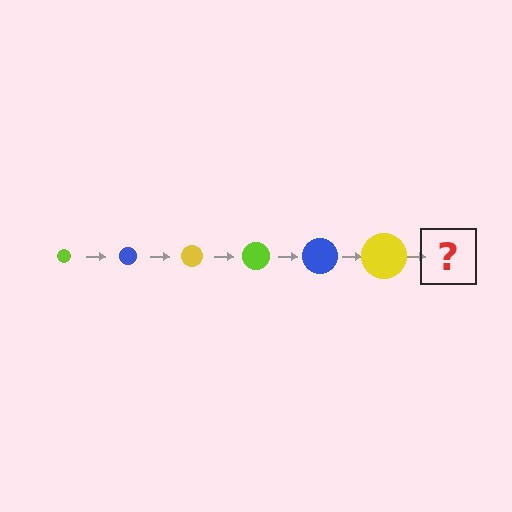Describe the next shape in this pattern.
It should be a lime circle, larger than the previous one.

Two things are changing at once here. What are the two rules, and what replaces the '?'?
The two rules are that the circle grows larger each step and the color cycles through lime, blue, and yellow. The '?' should be a lime circle, larger than the previous one.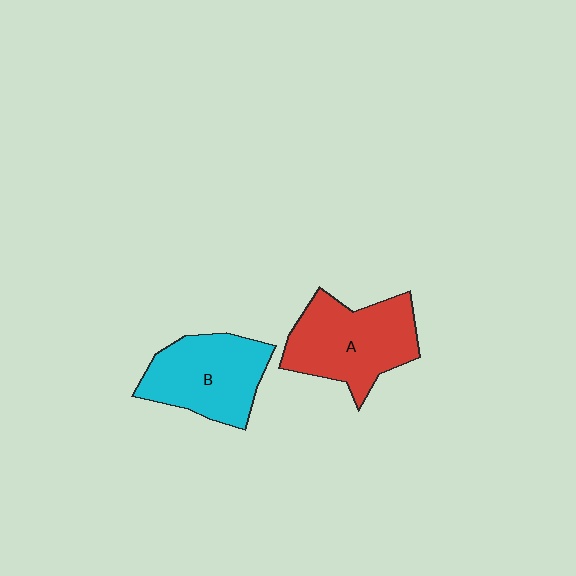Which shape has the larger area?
Shape A (red).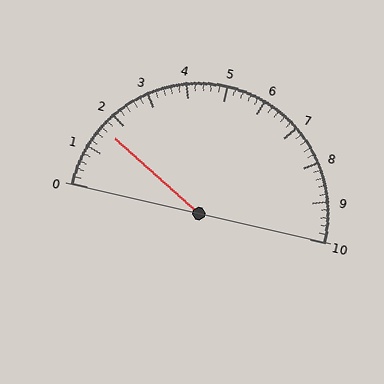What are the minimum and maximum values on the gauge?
The gauge ranges from 0 to 10.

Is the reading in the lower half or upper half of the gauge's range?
The reading is in the lower half of the range (0 to 10).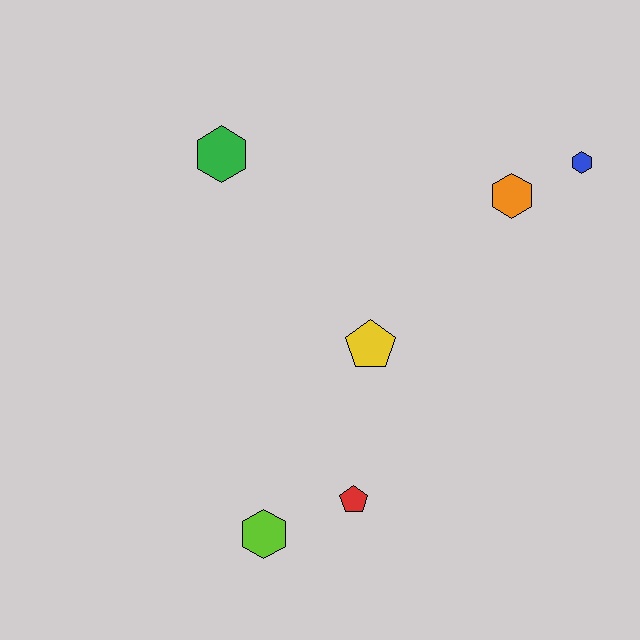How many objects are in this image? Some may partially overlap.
There are 6 objects.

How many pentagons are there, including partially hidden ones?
There are 2 pentagons.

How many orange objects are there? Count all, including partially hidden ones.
There is 1 orange object.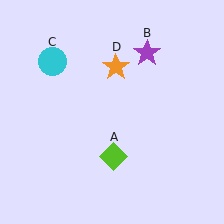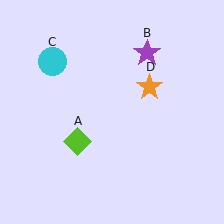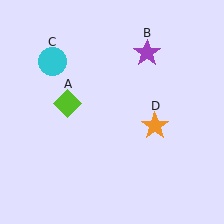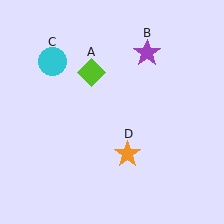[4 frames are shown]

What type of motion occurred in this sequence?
The lime diamond (object A), orange star (object D) rotated clockwise around the center of the scene.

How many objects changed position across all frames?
2 objects changed position: lime diamond (object A), orange star (object D).